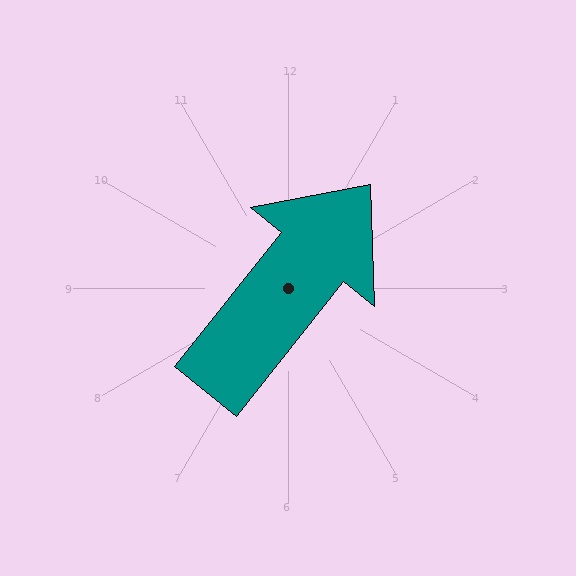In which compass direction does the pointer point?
Northeast.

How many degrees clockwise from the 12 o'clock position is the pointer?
Approximately 39 degrees.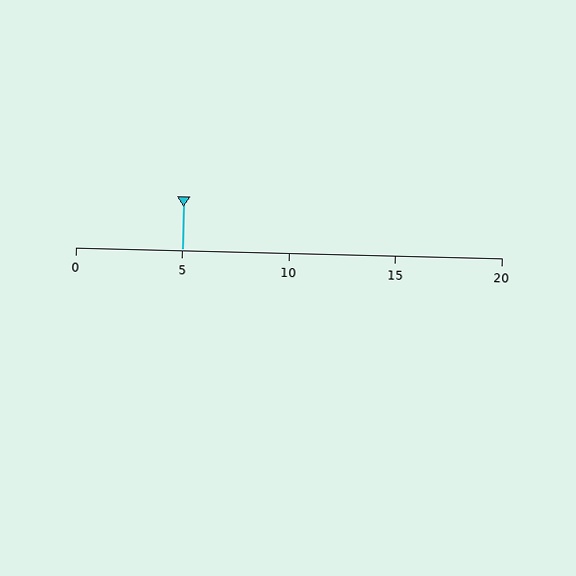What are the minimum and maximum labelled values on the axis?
The axis runs from 0 to 20.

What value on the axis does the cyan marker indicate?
The marker indicates approximately 5.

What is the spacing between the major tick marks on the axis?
The major ticks are spaced 5 apart.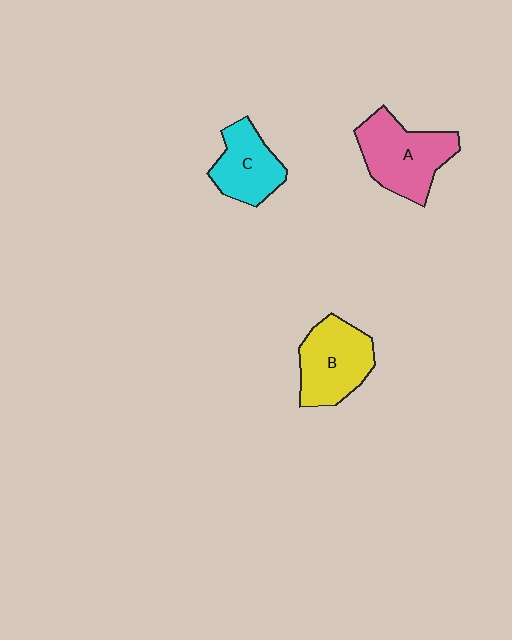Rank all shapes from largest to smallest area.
From largest to smallest: A (pink), B (yellow), C (cyan).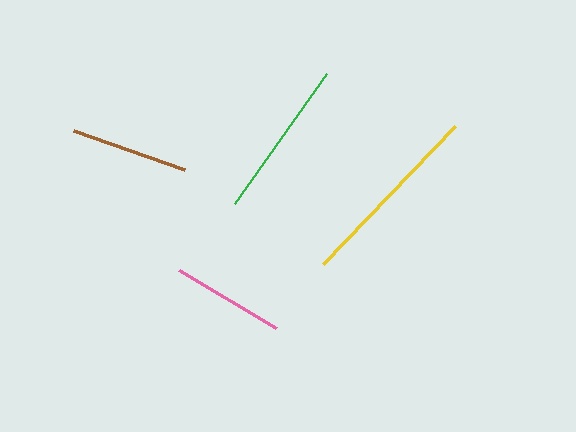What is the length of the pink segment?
The pink segment is approximately 113 pixels long.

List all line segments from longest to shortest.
From longest to shortest: yellow, green, brown, pink.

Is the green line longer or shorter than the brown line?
The green line is longer than the brown line.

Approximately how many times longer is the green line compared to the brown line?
The green line is approximately 1.4 times the length of the brown line.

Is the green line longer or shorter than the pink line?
The green line is longer than the pink line.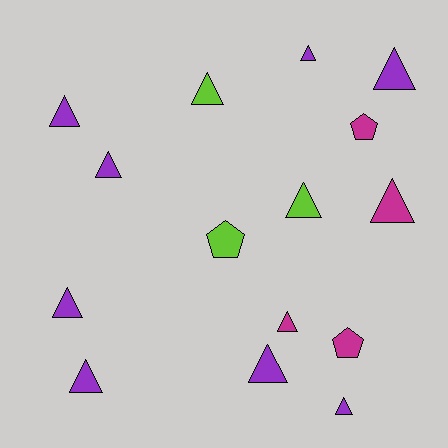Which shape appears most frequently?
Triangle, with 12 objects.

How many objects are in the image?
There are 15 objects.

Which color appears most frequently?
Purple, with 8 objects.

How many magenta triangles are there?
There are 2 magenta triangles.